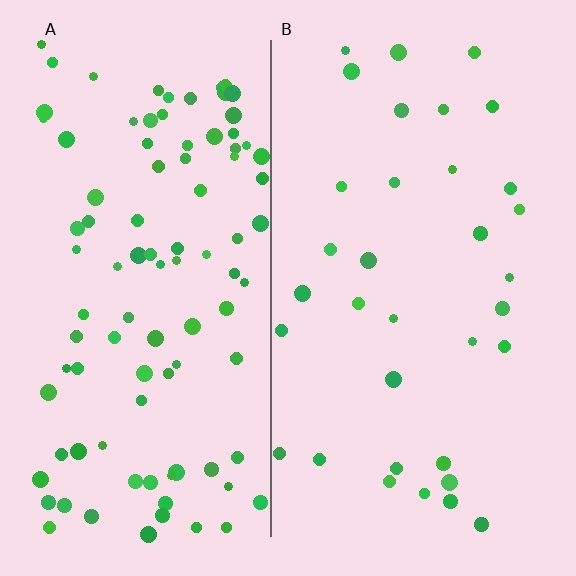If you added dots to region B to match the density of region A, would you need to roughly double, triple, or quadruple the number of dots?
Approximately triple.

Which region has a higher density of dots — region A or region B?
A (the left).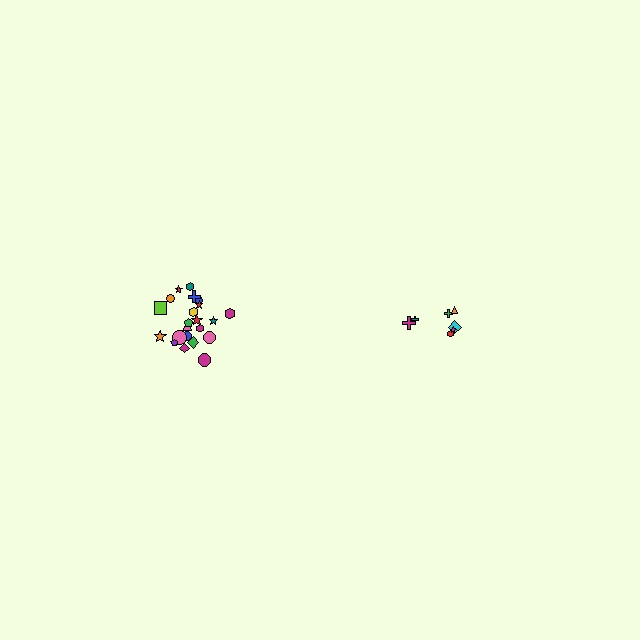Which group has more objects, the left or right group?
The left group.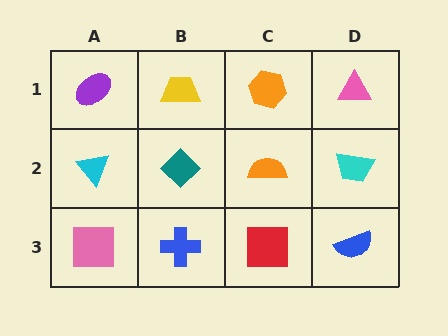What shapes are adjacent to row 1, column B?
A teal diamond (row 2, column B), a purple ellipse (row 1, column A), an orange hexagon (row 1, column C).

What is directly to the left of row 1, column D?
An orange hexagon.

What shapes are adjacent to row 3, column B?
A teal diamond (row 2, column B), a pink square (row 3, column A), a red square (row 3, column C).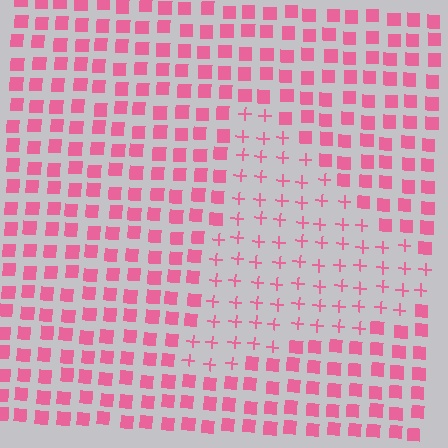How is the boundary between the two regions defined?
The boundary is defined by a change in element shape: plus signs inside vs. squares outside. All elements share the same color and spacing.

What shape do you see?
I see a triangle.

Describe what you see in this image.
The image is filled with small pink elements arranged in a uniform grid. A triangle-shaped region contains plus signs, while the surrounding area contains squares. The boundary is defined purely by the change in element shape.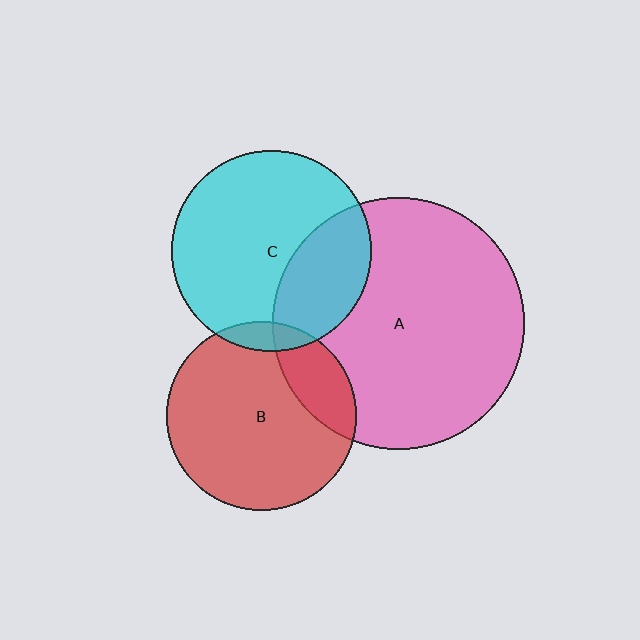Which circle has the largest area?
Circle A (pink).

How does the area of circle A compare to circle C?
Approximately 1.6 times.